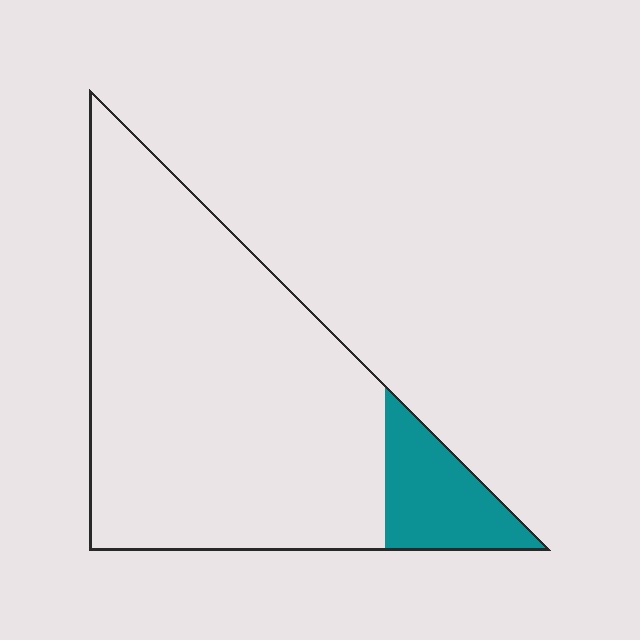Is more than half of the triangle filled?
No.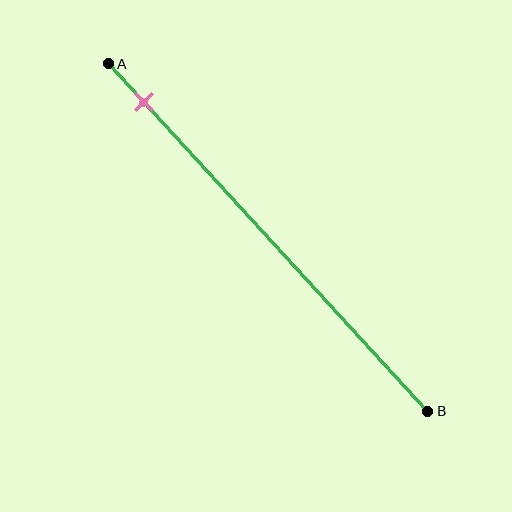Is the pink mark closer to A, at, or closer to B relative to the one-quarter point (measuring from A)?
The pink mark is closer to point A than the one-quarter point of segment AB.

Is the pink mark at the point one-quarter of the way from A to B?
No, the mark is at about 10% from A, not at the 25% one-quarter point.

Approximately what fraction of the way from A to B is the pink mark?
The pink mark is approximately 10% of the way from A to B.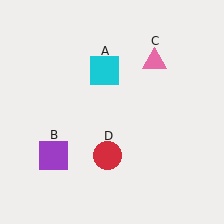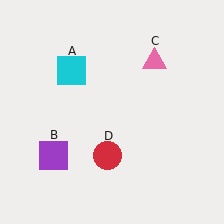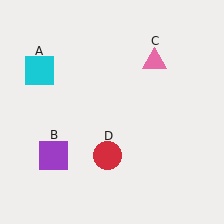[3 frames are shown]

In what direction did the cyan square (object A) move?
The cyan square (object A) moved left.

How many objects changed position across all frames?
1 object changed position: cyan square (object A).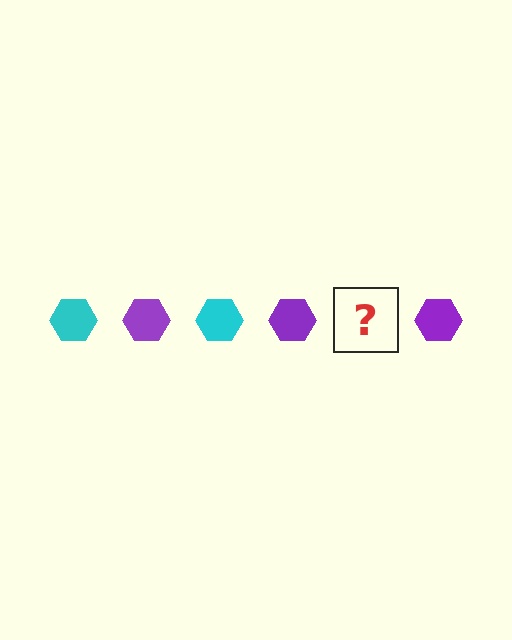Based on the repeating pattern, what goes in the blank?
The blank should be a cyan hexagon.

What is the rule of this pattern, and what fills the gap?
The rule is that the pattern cycles through cyan, purple hexagons. The gap should be filled with a cyan hexagon.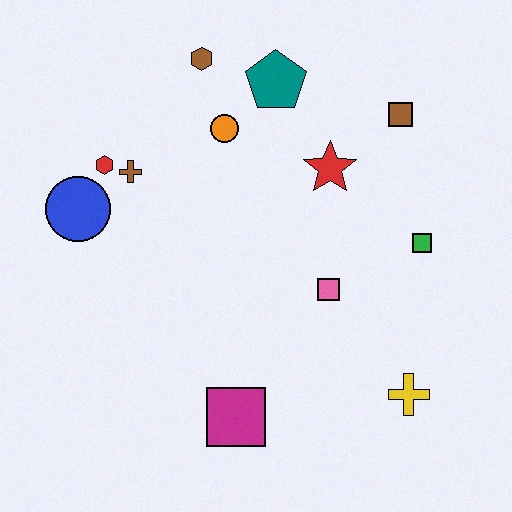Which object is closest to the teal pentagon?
The orange circle is closest to the teal pentagon.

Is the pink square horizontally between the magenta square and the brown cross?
No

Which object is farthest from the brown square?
The magenta square is farthest from the brown square.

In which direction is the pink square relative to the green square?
The pink square is to the left of the green square.